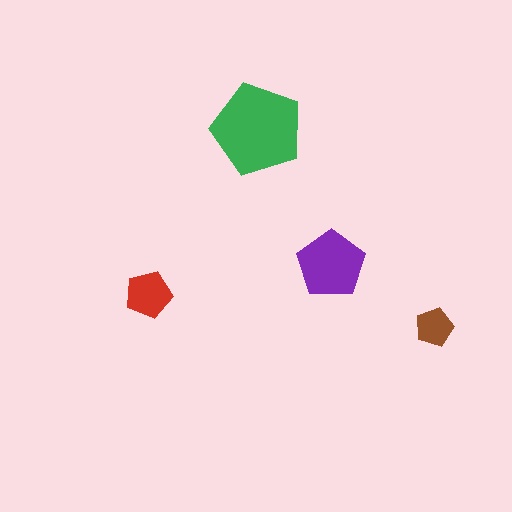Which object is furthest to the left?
The red pentagon is leftmost.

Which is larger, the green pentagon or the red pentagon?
The green one.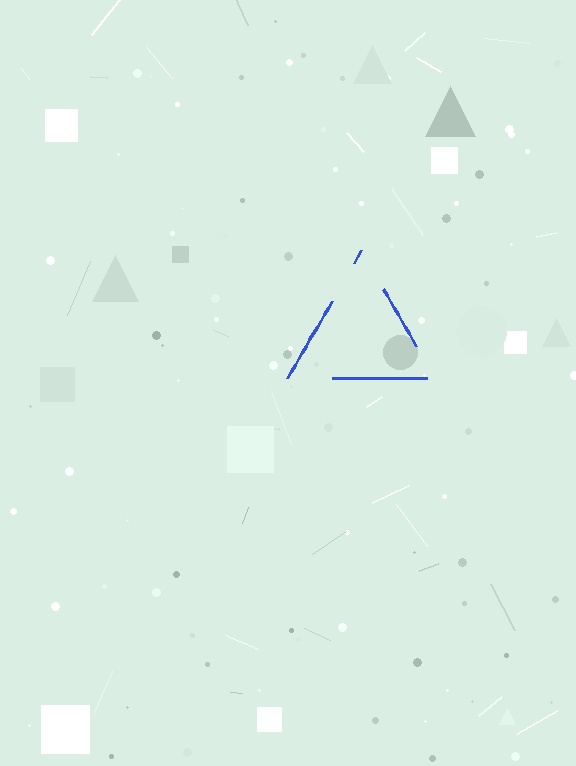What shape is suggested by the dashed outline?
The dashed outline suggests a triangle.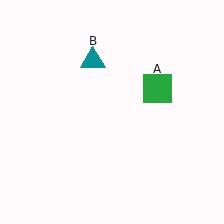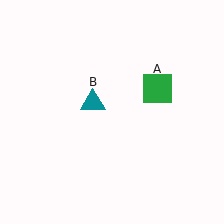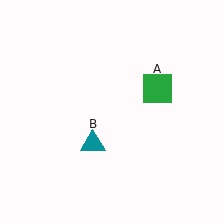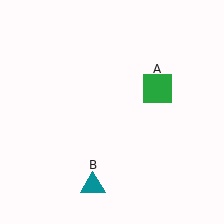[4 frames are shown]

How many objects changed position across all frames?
1 object changed position: teal triangle (object B).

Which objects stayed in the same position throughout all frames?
Green square (object A) remained stationary.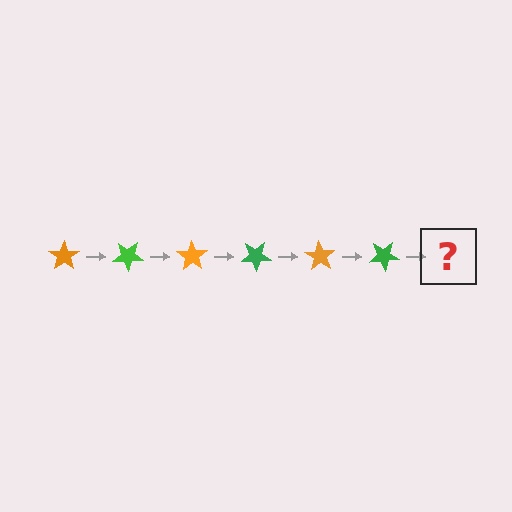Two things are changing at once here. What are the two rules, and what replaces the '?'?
The two rules are that it rotates 35 degrees each step and the color cycles through orange and green. The '?' should be an orange star, rotated 210 degrees from the start.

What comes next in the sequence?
The next element should be an orange star, rotated 210 degrees from the start.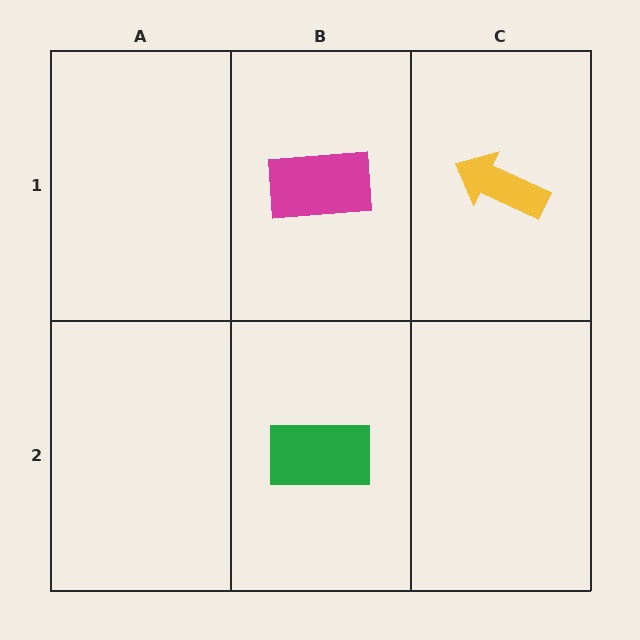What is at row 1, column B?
A magenta rectangle.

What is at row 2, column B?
A green rectangle.